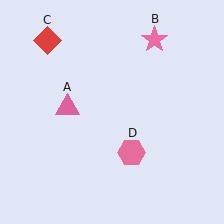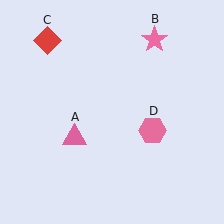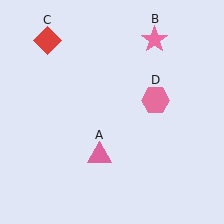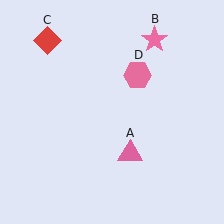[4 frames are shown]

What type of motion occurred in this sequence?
The pink triangle (object A), pink hexagon (object D) rotated counterclockwise around the center of the scene.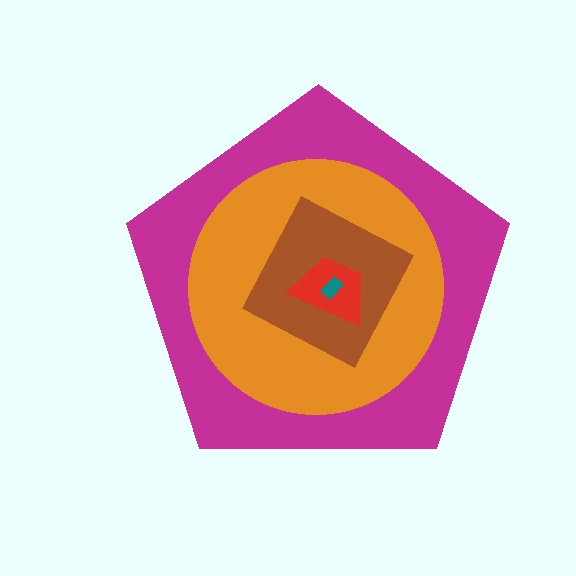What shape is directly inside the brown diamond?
The red trapezoid.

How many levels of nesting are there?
5.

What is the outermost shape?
The magenta pentagon.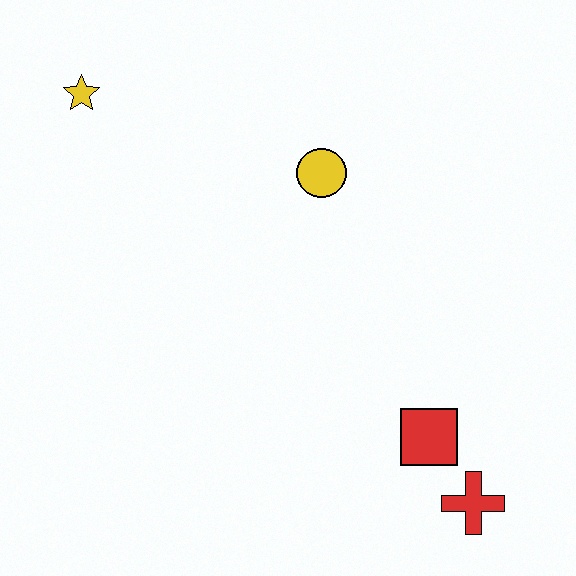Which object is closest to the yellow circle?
The yellow star is closest to the yellow circle.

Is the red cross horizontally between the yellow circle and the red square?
No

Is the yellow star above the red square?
Yes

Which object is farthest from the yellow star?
The red cross is farthest from the yellow star.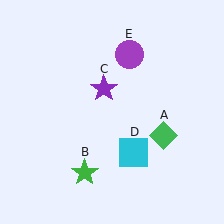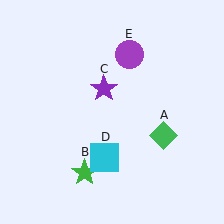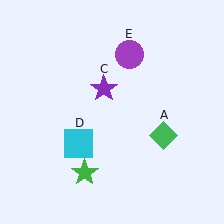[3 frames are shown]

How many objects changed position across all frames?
1 object changed position: cyan square (object D).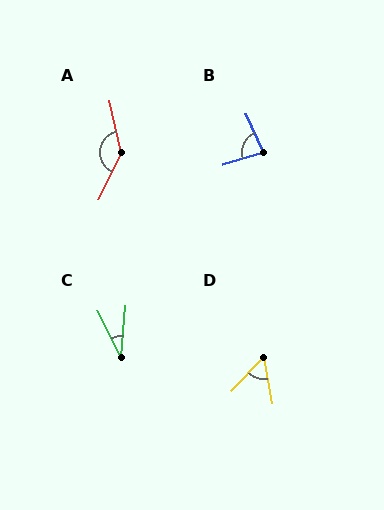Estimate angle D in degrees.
Approximately 55 degrees.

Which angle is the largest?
A, at approximately 141 degrees.